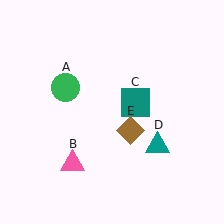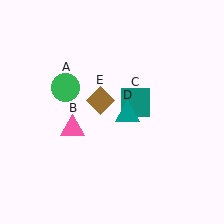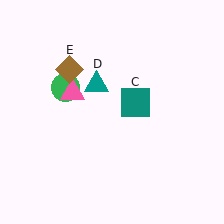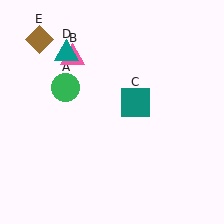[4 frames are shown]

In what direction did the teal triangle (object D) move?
The teal triangle (object D) moved up and to the left.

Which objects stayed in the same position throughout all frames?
Green circle (object A) and teal square (object C) remained stationary.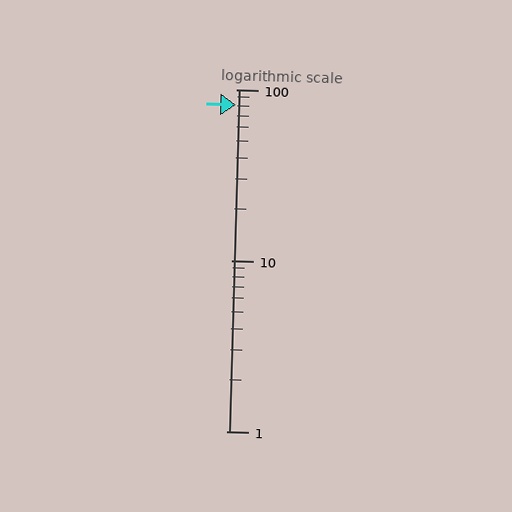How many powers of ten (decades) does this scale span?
The scale spans 2 decades, from 1 to 100.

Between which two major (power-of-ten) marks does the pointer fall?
The pointer is between 10 and 100.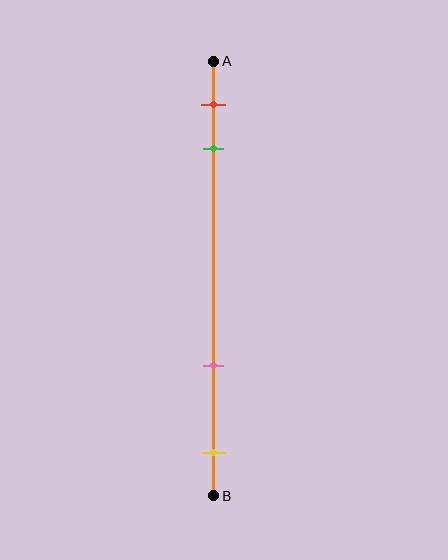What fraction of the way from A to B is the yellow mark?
The yellow mark is approximately 90% (0.9) of the way from A to B.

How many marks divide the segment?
There are 4 marks dividing the segment.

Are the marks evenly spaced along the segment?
No, the marks are not evenly spaced.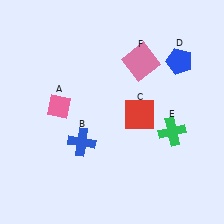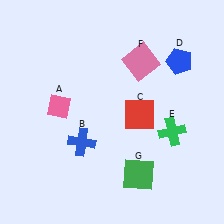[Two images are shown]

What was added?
A green square (G) was added in Image 2.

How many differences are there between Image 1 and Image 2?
There is 1 difference between the two images.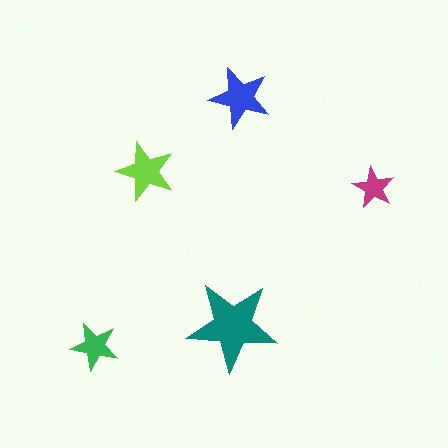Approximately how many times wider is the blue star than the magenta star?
About 1.5 times wider.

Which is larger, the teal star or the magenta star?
The teal one.